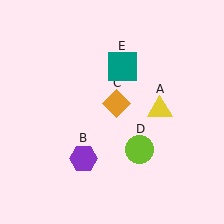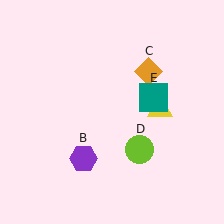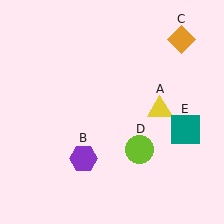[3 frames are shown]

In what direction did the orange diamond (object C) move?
The orange diamond (object C) moved up and to the right.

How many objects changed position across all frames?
2 objects changed position: orange diamond (object C), teal square (object E).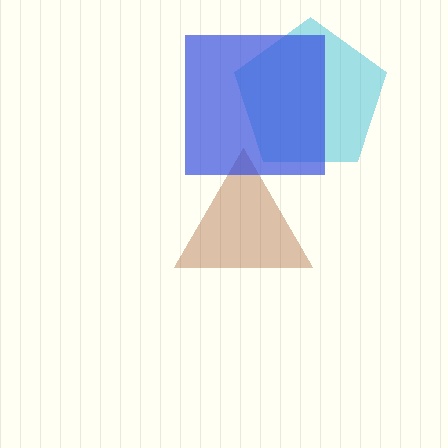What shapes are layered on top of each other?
The layered shapes are: a cyan pentagon, a brown triangle, a blue square.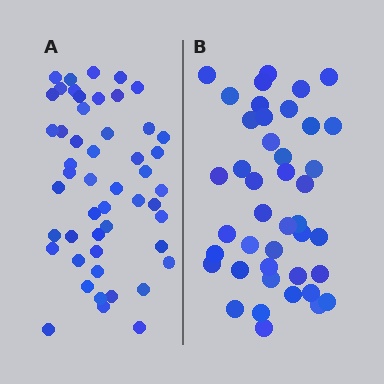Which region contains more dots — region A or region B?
Region A (the left region) has more dots.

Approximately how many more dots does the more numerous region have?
Region A has roughly 8 or so more dots than region B.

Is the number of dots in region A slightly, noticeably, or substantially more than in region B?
Region A has only slightly more — the two regions are fairly close. The ratio is roughly 1.2 to 1.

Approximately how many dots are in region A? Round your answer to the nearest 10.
About 50 dots.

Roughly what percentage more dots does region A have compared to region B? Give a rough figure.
About 20% more.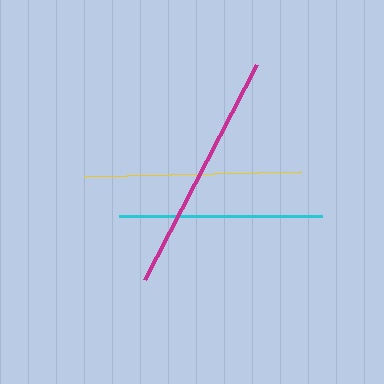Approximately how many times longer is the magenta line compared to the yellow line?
The magenta line is approximately 1.1 times the length of the yellow line.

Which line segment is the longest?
The magenta line is the longest at approximately 243 pixels.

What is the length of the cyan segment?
The cyan segment is approximately 203 pixels long.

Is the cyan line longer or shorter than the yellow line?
The yellow line is longer than the cyan line.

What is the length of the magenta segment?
The magenta segment is approximately 243 pixels long.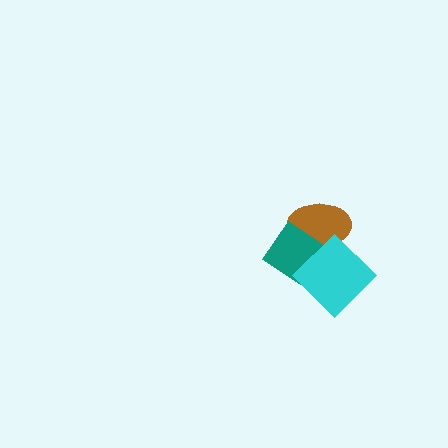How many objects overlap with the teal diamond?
2 objects overlap with the teal diamond.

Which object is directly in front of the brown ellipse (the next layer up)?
The teal diamond is directly in front of the brown ellipse.